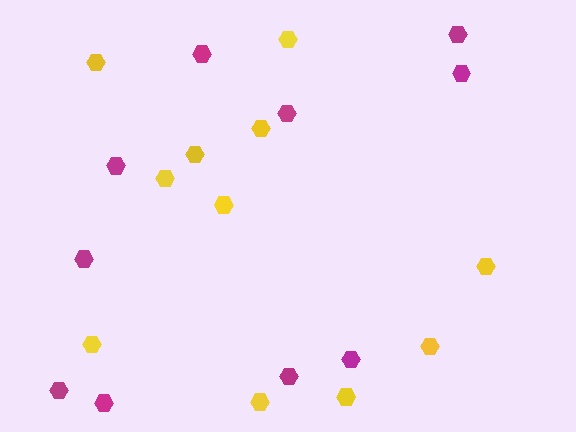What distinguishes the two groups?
There are 2 groups: one group of yellow hexagons (11) and one group of magenta hexagons (10).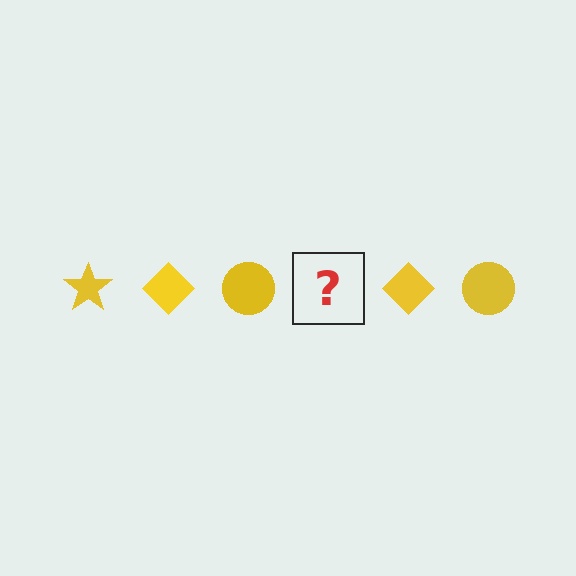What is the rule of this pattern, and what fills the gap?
The rule is that the pattern cycles through star, diamond, circle shapes in yellow. The gap should be filled with a yellow star.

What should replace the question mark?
The question mark should be replaced with a yellow star.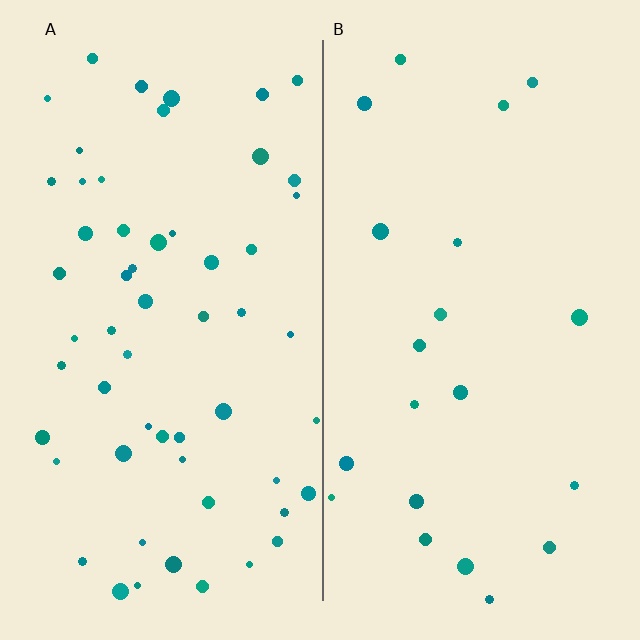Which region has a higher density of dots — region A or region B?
A (the left).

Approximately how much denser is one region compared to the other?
Approximately 2.7× — region A over region B.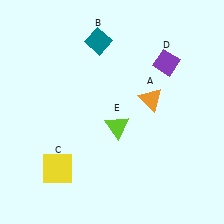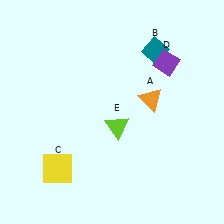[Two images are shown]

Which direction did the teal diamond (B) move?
The teal diamond (B) moved right.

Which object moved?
The teal diamond (B) moved right.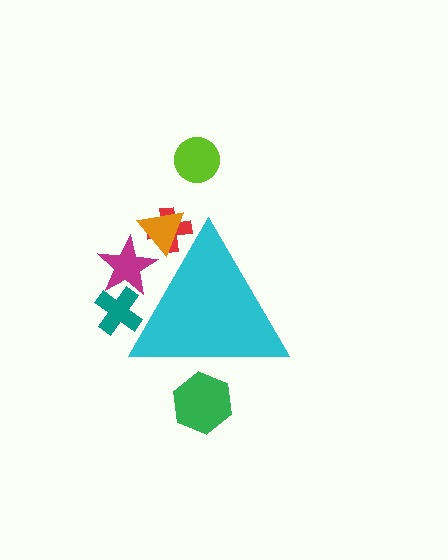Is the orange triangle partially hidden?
Yes, the orange triangle is partially hidden behind the cyan triangle.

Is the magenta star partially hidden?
Yes, the magenta star is partially hidden behind the cyan triangle.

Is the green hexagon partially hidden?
Yes, the green hexagon is partially hidden behind the cyan triangle.